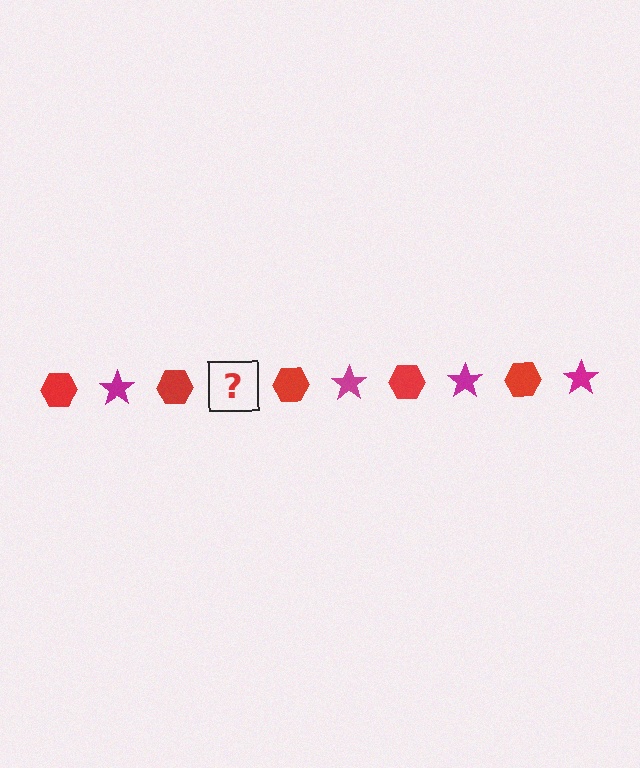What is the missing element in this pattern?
The missing element is a magenta star.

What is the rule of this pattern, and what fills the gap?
The rule is that the pattern alternates between red hexagon and magenta star. The gap should be filled with a magenta star.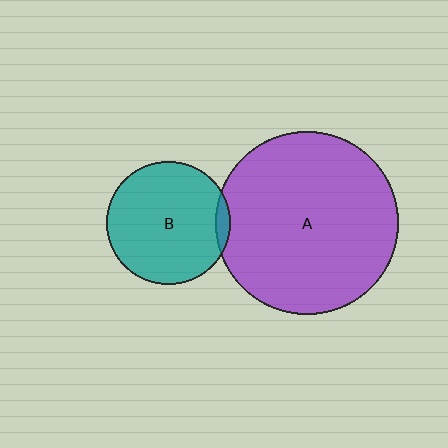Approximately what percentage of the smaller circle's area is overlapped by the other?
Approximately 5%.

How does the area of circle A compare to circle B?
Approximately 2.2 times.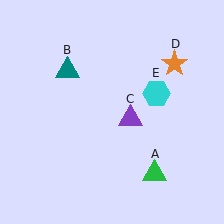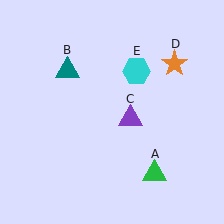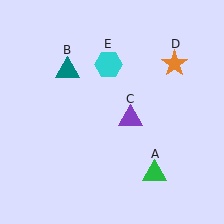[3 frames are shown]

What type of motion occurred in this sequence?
The cyan hexagon (object E) rotated counterclockwise around the center of the scene.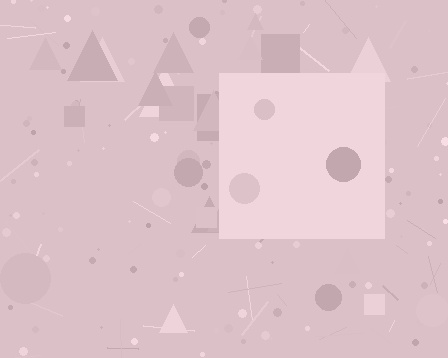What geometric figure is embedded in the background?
A square is embedded in the background.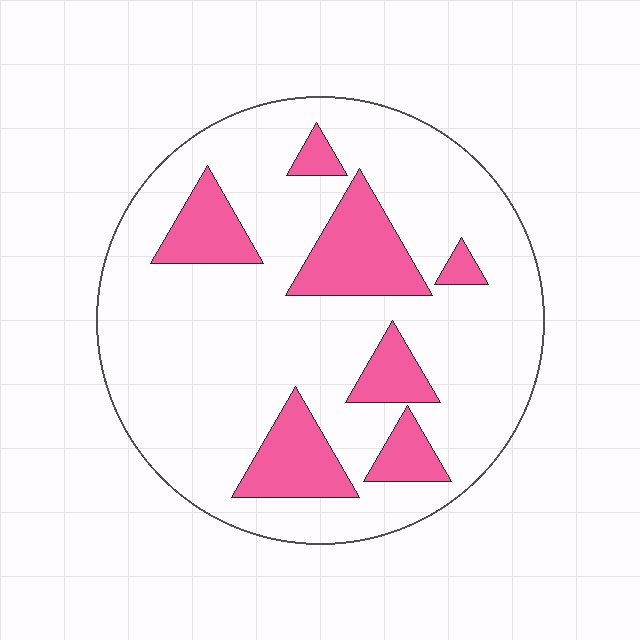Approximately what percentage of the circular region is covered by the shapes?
Approximately 20%.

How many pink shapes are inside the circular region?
7.